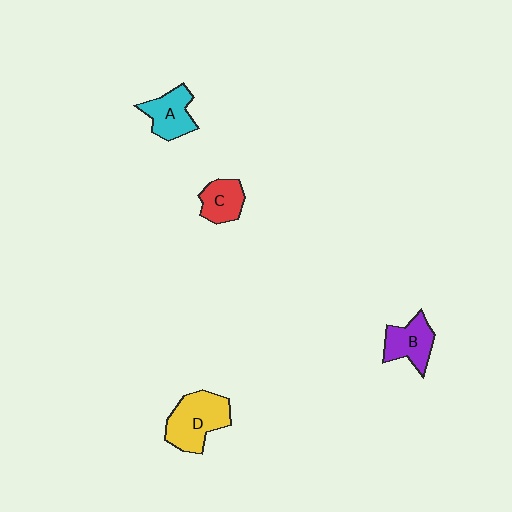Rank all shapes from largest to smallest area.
From largest to smallest: D (yellow), A (cyan), B (purple), C (red).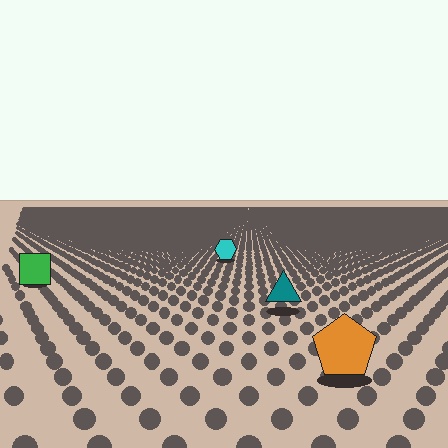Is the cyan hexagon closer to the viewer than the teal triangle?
No. The teal triangle is closer — you can tell from the texture gradient: the ground texture is coarser near it.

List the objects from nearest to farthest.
From nearest to farthest: the orange pentagon, the teal triangle, the green square, the cyan hexagon.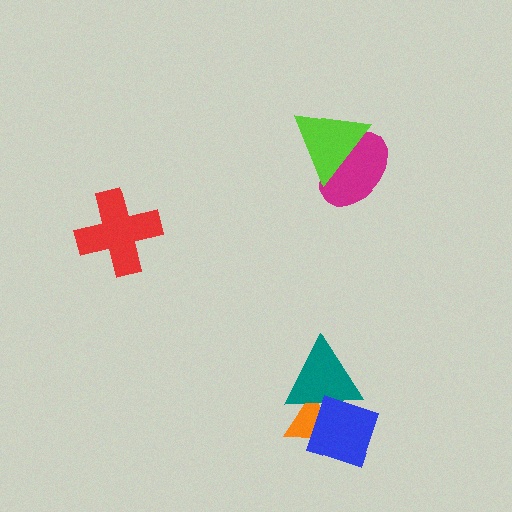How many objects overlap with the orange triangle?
2 objects overlap with the orange triangle.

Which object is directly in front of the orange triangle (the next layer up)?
The teal triangle is directly in front of the orange triangle.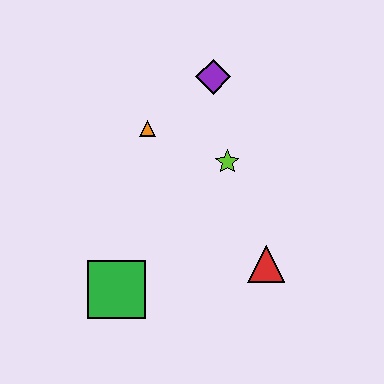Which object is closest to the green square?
The red triangle is closest to the green square.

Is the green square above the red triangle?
No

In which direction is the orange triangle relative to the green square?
The orange triangle is above the green square.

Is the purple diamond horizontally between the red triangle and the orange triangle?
Yes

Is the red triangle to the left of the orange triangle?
No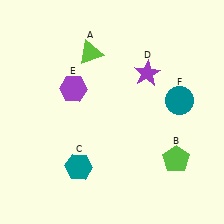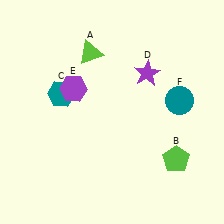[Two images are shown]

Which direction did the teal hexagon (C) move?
The teal hexagon (C) moved up.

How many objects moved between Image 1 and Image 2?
1 object moved between the two images.